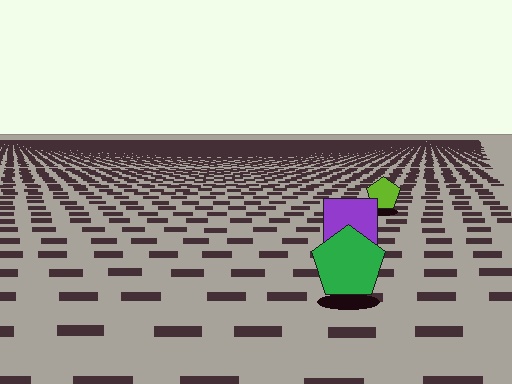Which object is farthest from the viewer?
The lime pentagon is farthest from the viewer. It appears smaller and the ground texture around it is denser.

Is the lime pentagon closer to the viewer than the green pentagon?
No. The green pentagon is closer — you can tell from the texture gradient: the ground texture is coarser near it.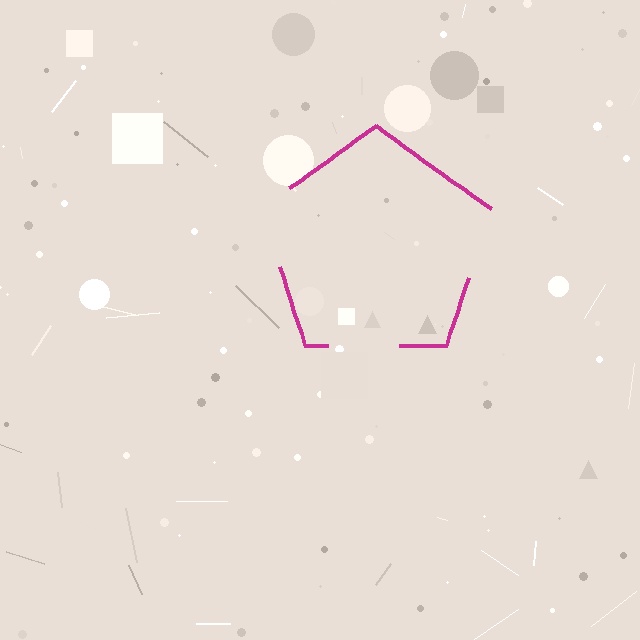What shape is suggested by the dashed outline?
The dashed outline suggests a pentagon.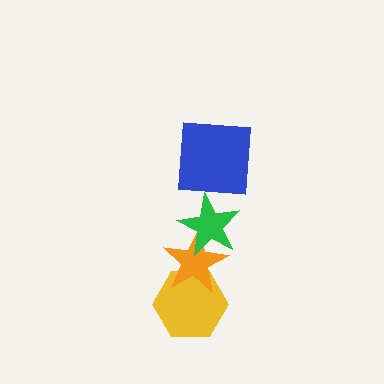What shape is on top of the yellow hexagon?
The orange star is on top of the yellow hexagon.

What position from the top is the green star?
The green star is 2nd from the top.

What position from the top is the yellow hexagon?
The yellow hexagon is 4th from the top.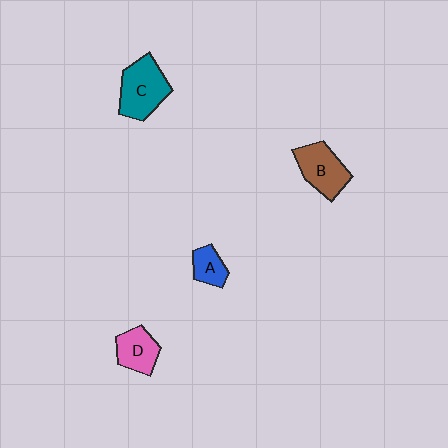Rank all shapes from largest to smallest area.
From largest to smallest: C (teal), B (brown), D (pink), A (blue).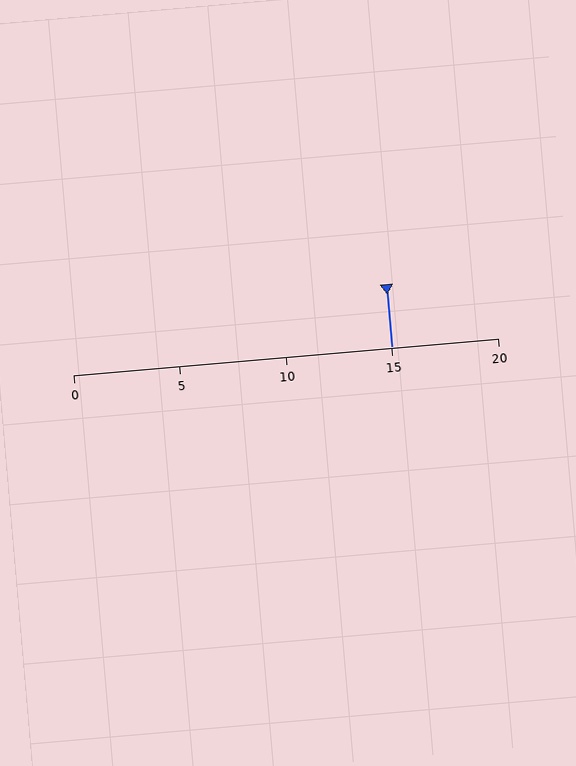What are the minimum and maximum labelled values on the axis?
The axis runs from 0 to 20.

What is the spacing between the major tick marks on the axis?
The major ticks are spaced 5 apart.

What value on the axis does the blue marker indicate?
The marker indicates approximately 15.